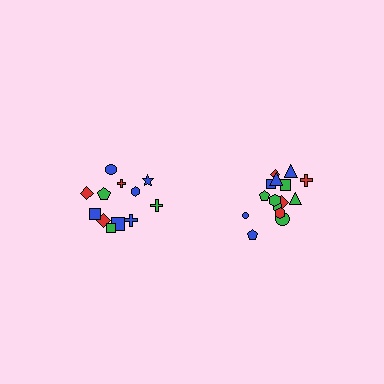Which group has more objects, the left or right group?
The right group.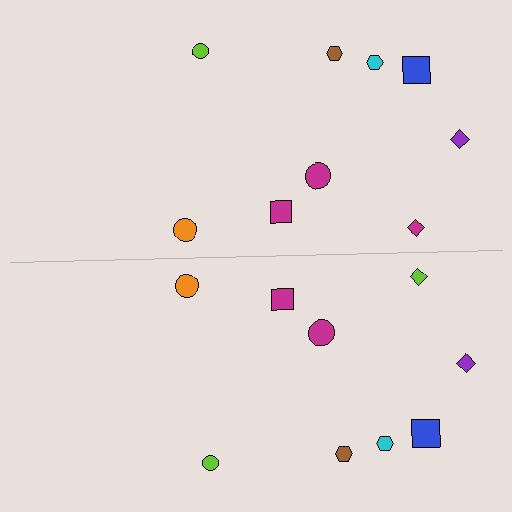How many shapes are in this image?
There are 18 shapes in this image.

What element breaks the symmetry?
The lime diamond on the bottom side breaks the symmetry — its mirror counterpart is magenta.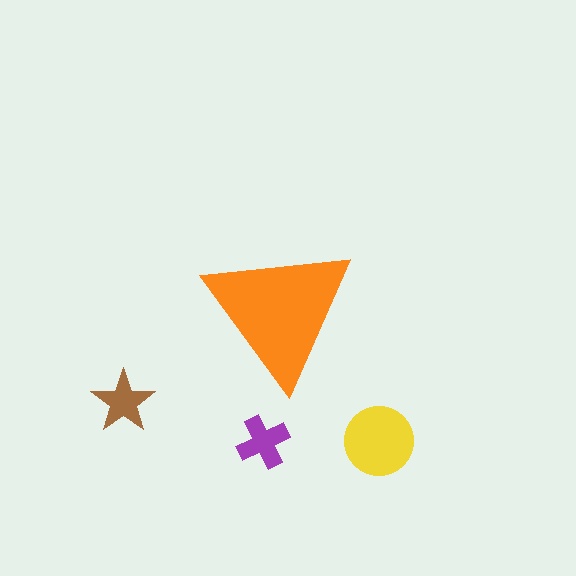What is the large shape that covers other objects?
An orange triangle.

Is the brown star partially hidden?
No, the brown star is fully visible.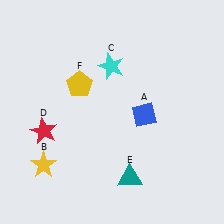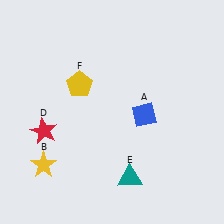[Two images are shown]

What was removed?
The cyan star (C) was removed in Image 2.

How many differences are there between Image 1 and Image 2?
There is 1 difference between the two images.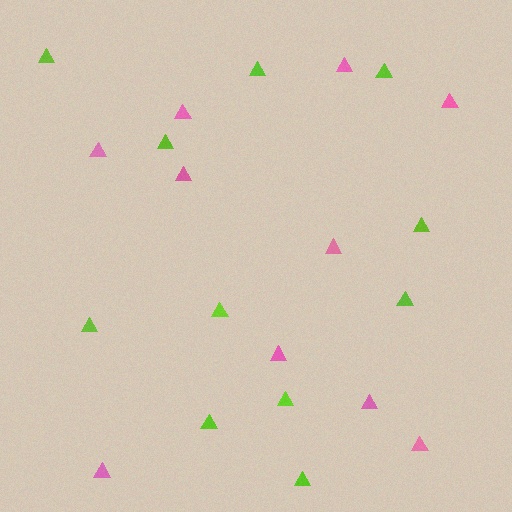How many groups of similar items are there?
There are 2 groups: one group of pink triangles (10) and one group of lime triangles (11).